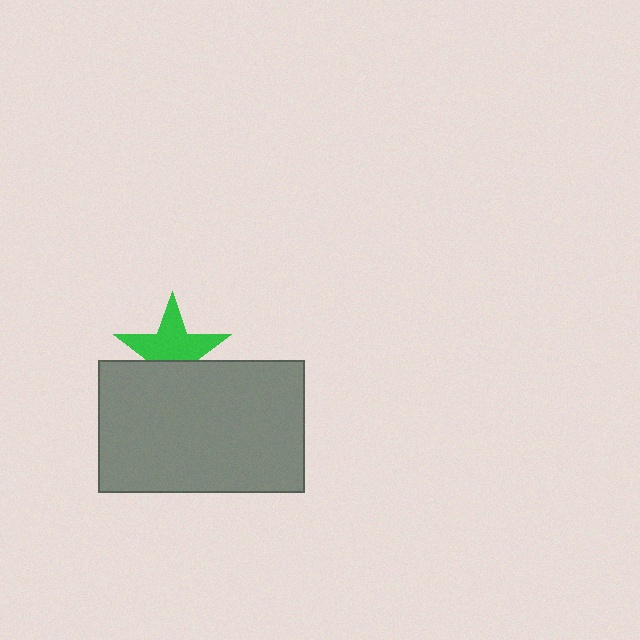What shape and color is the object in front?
The object in front is a gray rectangle.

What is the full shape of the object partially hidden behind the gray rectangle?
The partially hidden object is a green star.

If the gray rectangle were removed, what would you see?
You would see the complete green star.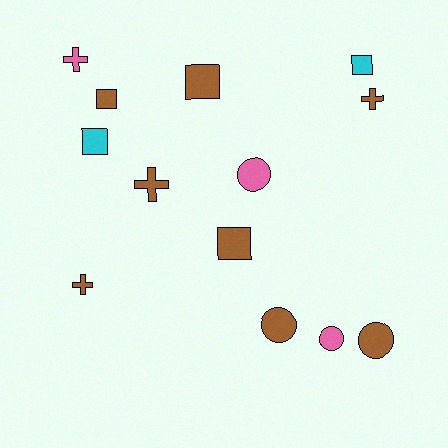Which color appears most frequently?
Brown, with 8 objects.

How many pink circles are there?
There are 2 pink circles.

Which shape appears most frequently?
Square, with 5 objects.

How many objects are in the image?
There are 13 objects.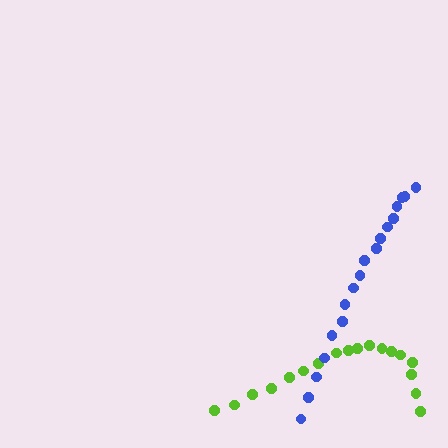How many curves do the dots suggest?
There are 2 distinct paths.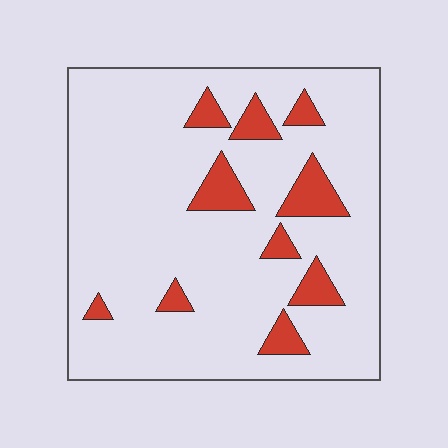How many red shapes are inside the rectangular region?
10.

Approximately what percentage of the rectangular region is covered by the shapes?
Approximately 15%.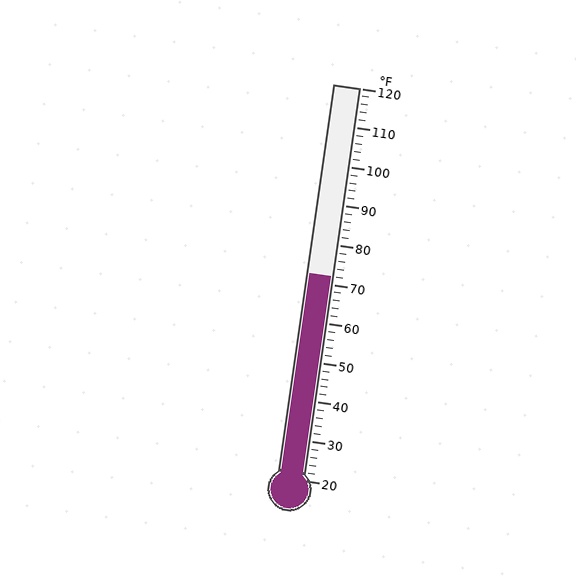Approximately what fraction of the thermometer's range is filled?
The thermometer is filled to approximately 50% of its range.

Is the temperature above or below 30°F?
The temperature is above 30°F.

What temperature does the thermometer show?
The thermometer shows approximately 72°F.